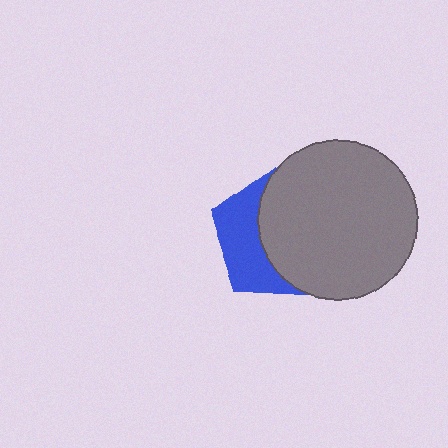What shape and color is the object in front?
The object in front is a gray circle.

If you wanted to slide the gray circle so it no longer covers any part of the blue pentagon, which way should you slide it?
Slide it right — that is the most direct way to separate the two shapes.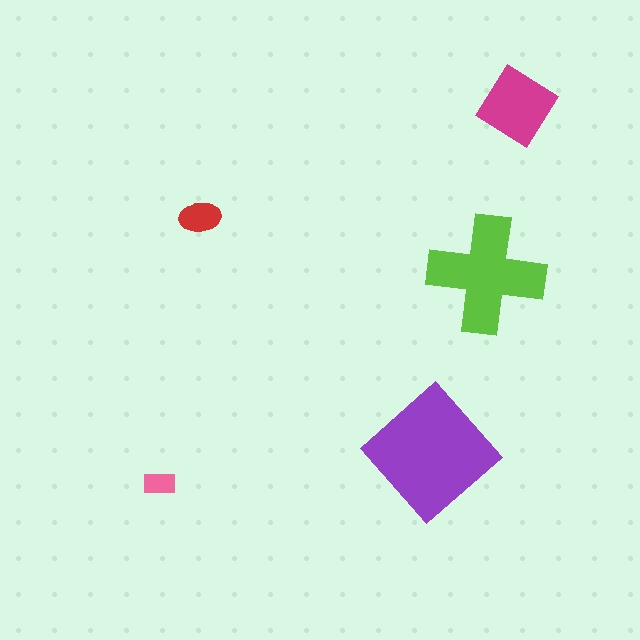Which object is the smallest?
The pink rectangle.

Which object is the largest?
The purple diamond.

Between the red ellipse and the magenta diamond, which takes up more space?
The magenta diamond.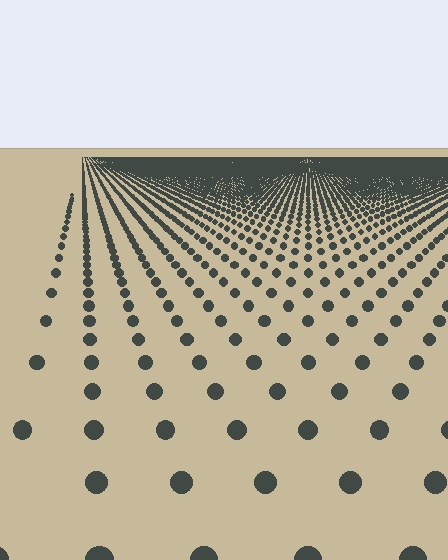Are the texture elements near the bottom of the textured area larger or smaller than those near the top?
Larger. Near the bottom, elements are closer to the viewer and appear at a bigger on-screen size.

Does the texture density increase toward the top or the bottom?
Density increases toward the top.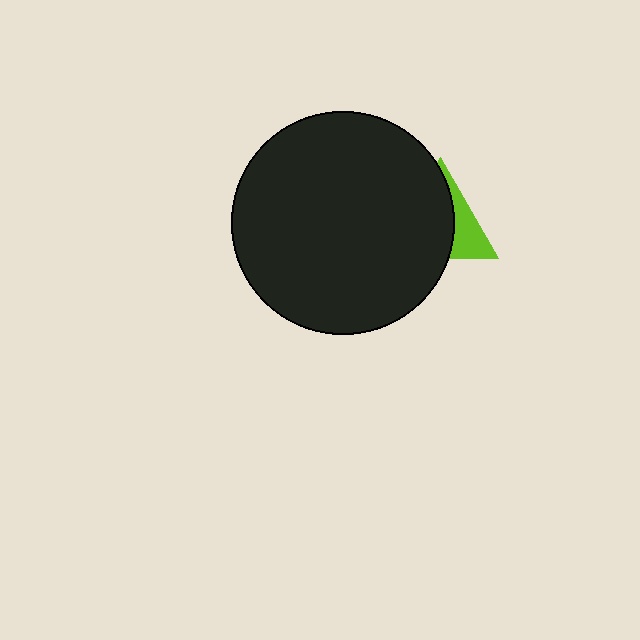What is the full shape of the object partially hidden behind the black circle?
The partially hidden object is a lime triangle.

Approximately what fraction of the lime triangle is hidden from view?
Roughly 66% of the lime triangle is hidden behind the black circle.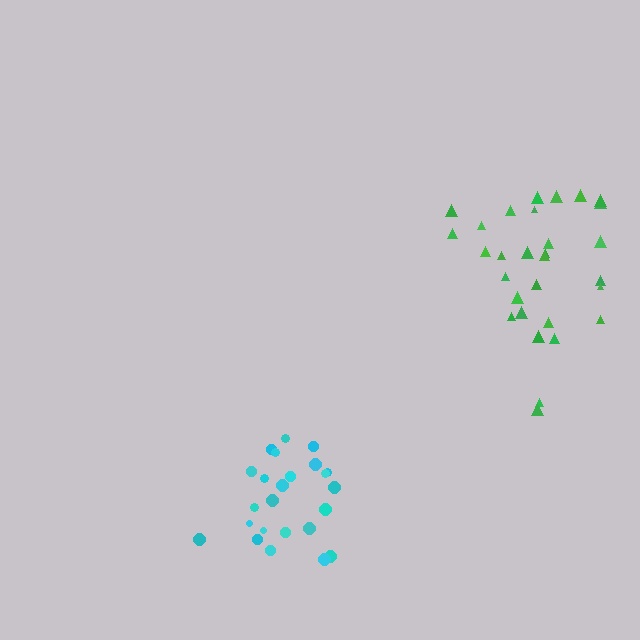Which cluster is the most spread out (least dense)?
Green.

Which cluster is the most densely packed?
Cyan.